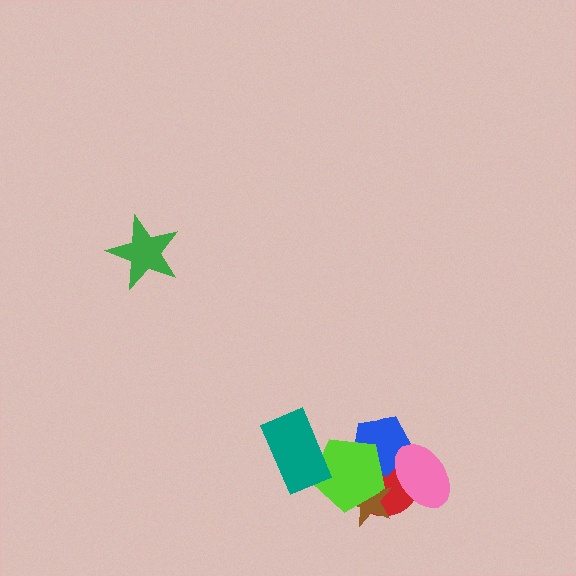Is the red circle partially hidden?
Yes, it is partially covered by another shape.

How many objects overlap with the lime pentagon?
4 objects overlap with the lime pentagon.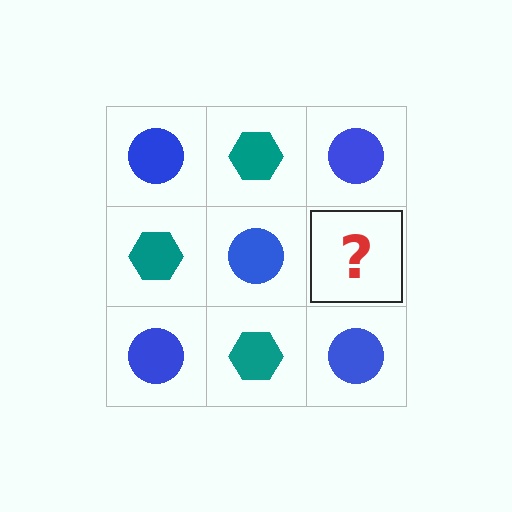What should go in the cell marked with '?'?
The missing cell should contain a teal hexagon.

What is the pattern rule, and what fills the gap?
The rule is that it alternates blue circle and teal hexagon in a checkerboard pattern. The gap should be filled with a teal hexagon.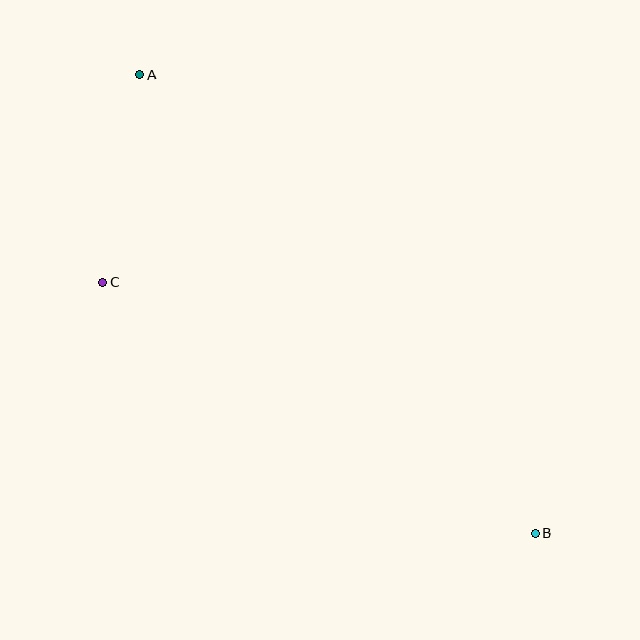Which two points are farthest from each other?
Points A and B are farthest from each other.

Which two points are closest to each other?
Points A and C are closest to each other.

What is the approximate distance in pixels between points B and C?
The distance between B and C is approximately 500 pixels.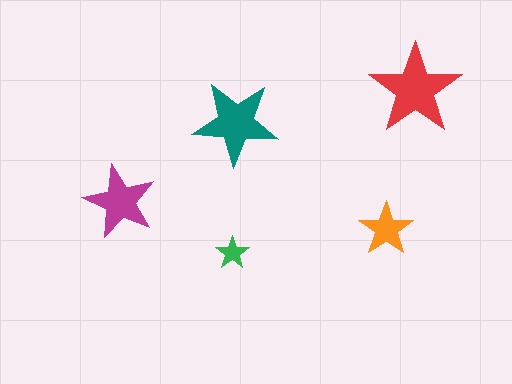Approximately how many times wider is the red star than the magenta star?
About 1.5 times wider.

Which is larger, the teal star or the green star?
The teal one.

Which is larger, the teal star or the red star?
The red one.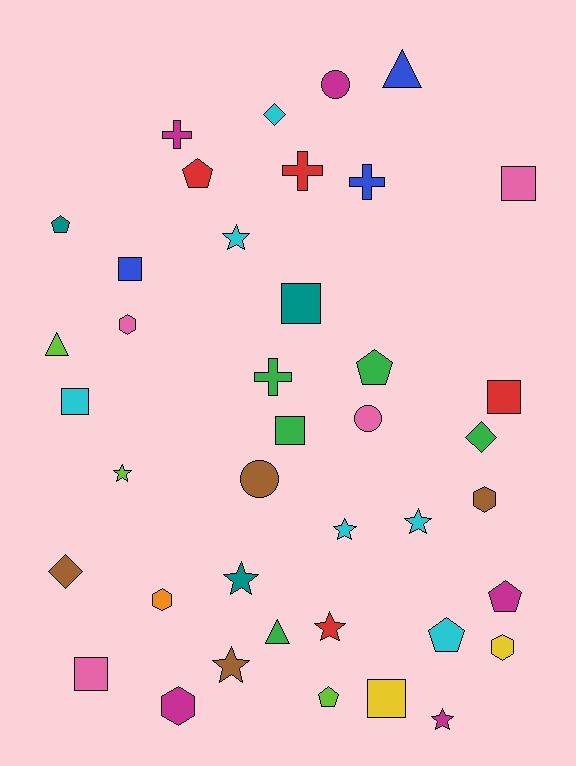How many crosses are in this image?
There are 4 crosses.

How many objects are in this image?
There are 40 objects.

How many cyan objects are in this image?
There are 6 cyan objects.